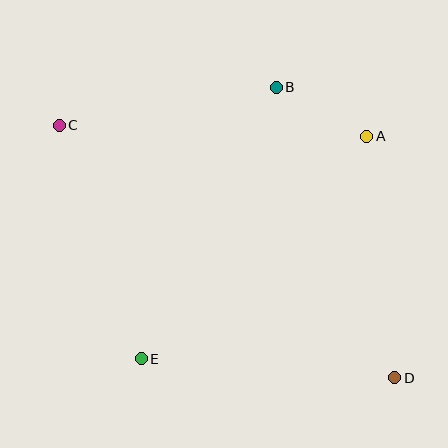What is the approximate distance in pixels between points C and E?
The distance between C and E is approximately 248 pixels.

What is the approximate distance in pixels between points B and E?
The distance between B and E is approximately 303 pixels.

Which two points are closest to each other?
Points A and B are closest to each other.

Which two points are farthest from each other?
Points C and D are farthest from each other.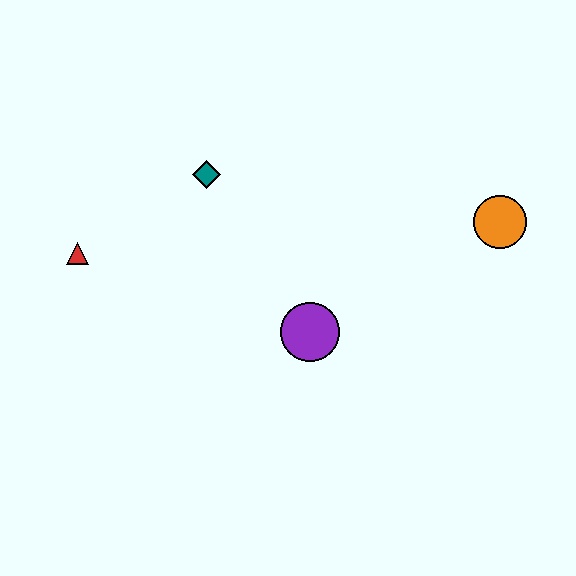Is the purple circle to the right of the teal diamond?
Yes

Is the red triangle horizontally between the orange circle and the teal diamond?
No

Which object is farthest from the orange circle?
The red triangle is farthest from the orange circle.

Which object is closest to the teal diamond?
The red triangle is closest to the teal diamond.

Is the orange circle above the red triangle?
Yes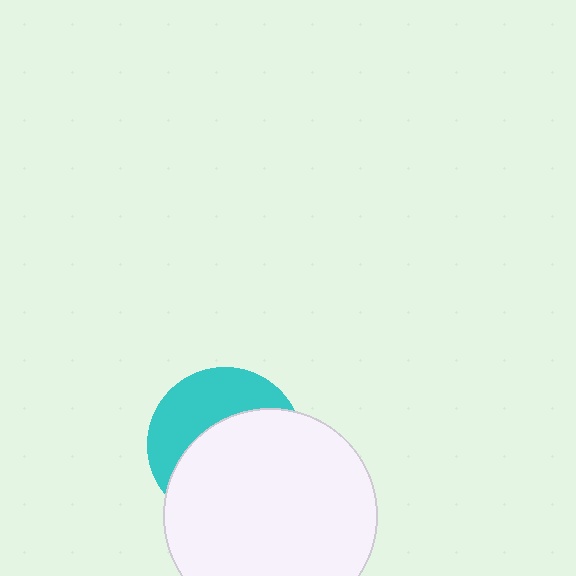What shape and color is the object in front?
The object in front is a white circle.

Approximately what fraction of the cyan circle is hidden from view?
Roughly 61% of the cyan circle is hidden behind the white circle.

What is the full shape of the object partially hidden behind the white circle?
The partially hidden object is a cyan circle.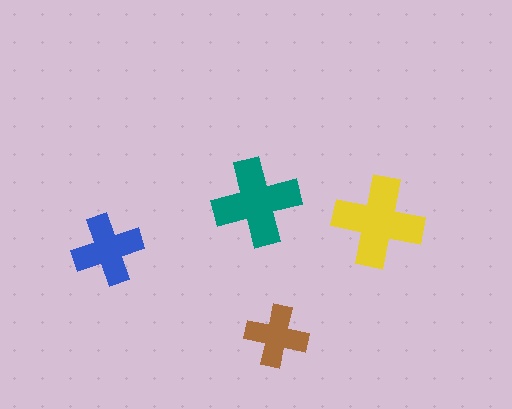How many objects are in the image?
There are 4 objects in the image.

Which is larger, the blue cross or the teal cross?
The teal one.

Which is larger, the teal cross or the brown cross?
The teal one.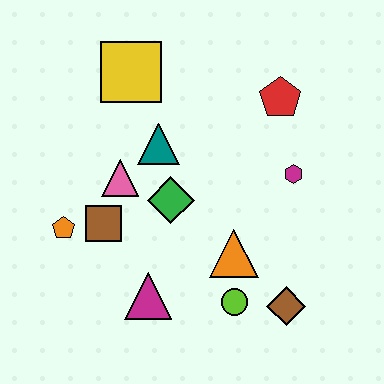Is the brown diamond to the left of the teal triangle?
No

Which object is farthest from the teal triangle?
The brown diamond is farthest from the teal triangle.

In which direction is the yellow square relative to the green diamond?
The yellow square is above the green diamond.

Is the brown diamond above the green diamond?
No